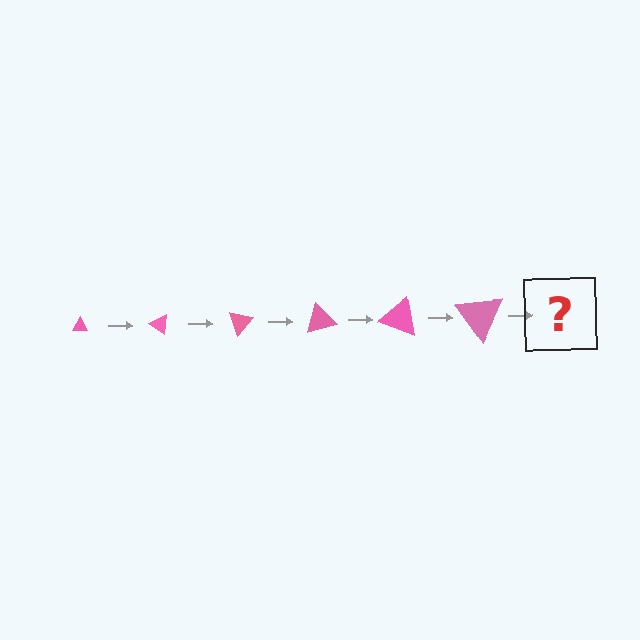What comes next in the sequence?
The next element should be a triangle, larger than the previous one and rotated 210 degrees from the start.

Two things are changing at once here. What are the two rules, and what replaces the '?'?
The two rules are that the triangle grows larger each step and it rotates 35 degrees each step. The '?' should be a triangle, larger than the previous one and rotated 210 degrees from the start.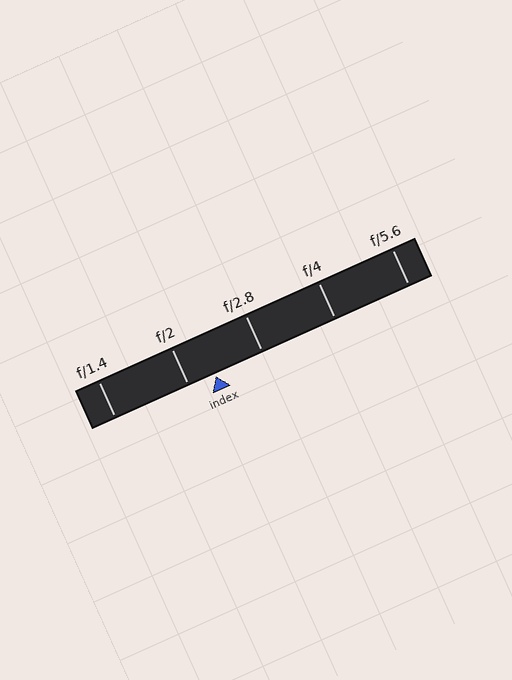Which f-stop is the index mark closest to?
The index mark is closest to f/2.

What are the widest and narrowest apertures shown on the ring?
The widest aperture shown is f/1.4 and the narrowest is f/5.6.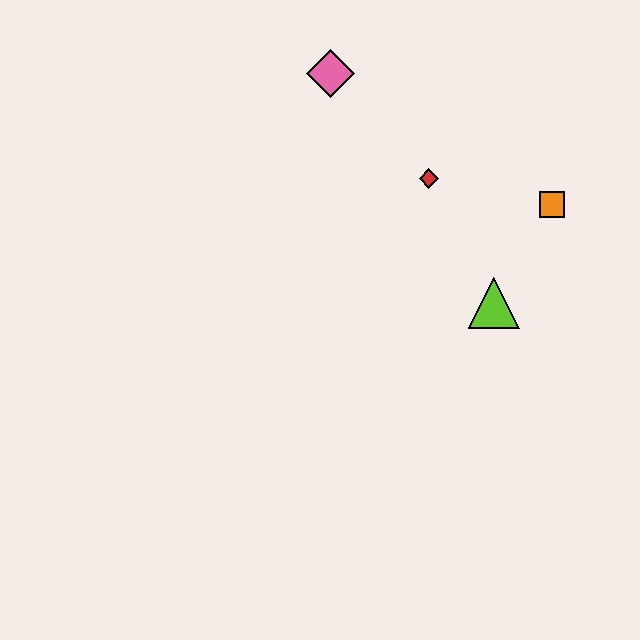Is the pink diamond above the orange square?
Yes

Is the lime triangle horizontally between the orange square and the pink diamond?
Yes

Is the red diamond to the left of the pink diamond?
No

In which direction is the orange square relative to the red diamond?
The orange square is to the right of the red diamond.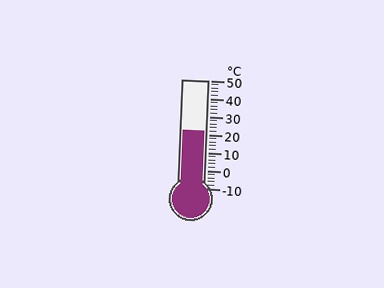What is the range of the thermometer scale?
The thermometer scale ranges from -10°C to 50°C.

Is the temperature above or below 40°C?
The temperature is below 40°C.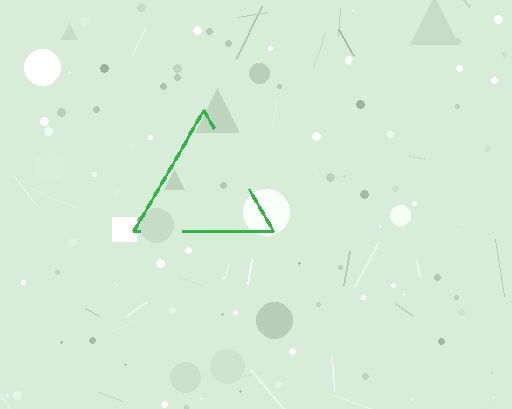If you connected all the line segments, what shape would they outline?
They would outline a triangle.